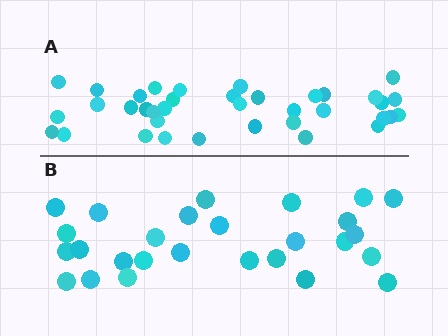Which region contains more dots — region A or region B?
Region A (the top region) has more dots.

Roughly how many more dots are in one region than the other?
Region A has roughly 10 or so more dots than region B.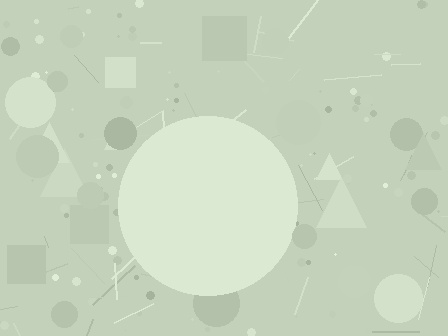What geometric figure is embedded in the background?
A circle is embedded in the background.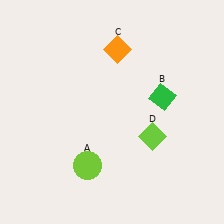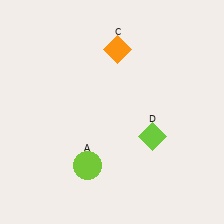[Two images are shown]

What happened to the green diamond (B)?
The green diamond (B) was removed in Image 2. It was in the top-right area of Image 1.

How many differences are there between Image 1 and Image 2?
There is 1 difference between the two images.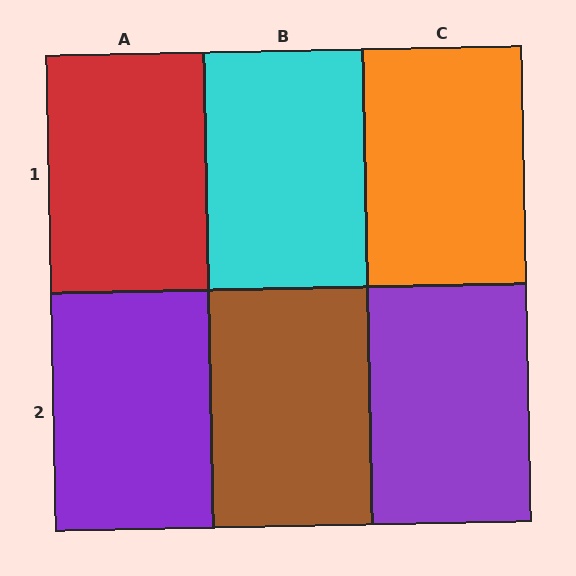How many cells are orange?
1 cell is orange.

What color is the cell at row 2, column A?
Purple.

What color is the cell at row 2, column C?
Purple.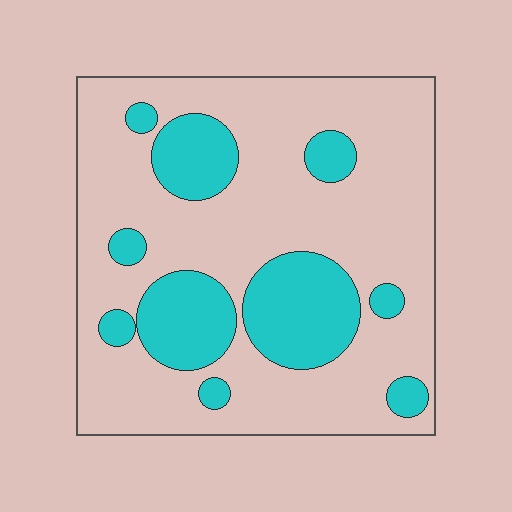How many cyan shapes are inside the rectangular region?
10.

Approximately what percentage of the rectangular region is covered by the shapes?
Approximately 25%.